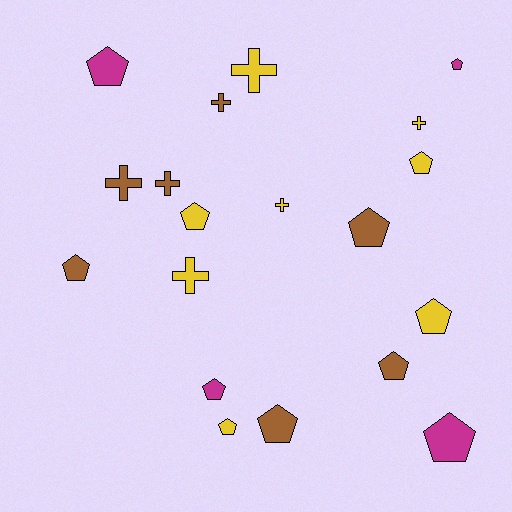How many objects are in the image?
There are 19 objects.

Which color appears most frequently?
Yellow, with 8 objects.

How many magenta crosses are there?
There are no magenta crosses.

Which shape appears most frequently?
Pentagon, with 12 objects.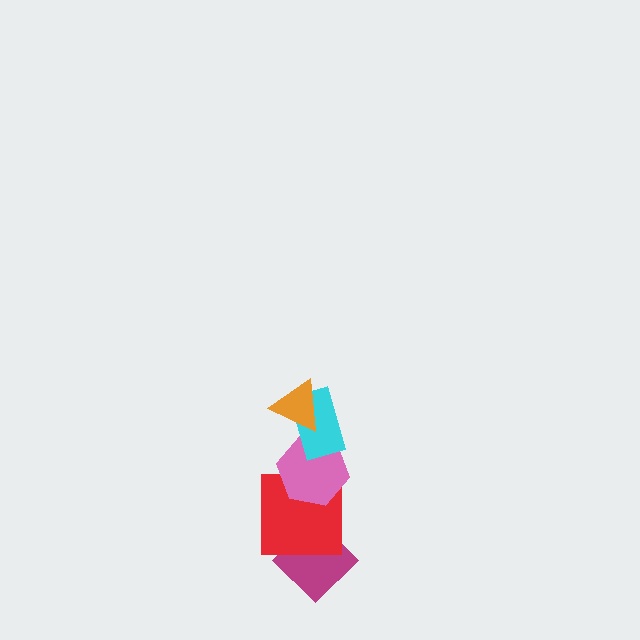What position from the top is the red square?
The red square is 4th from the top.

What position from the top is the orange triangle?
The orange triangle is 1st from the top.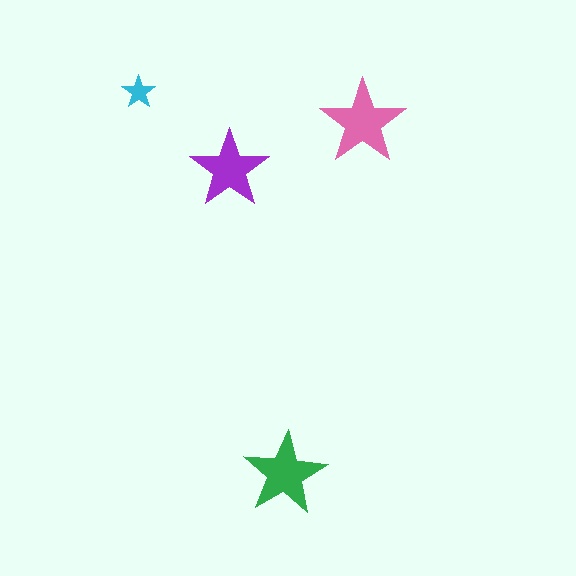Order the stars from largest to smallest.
the pink one, the green one, the purple one, the cyan one.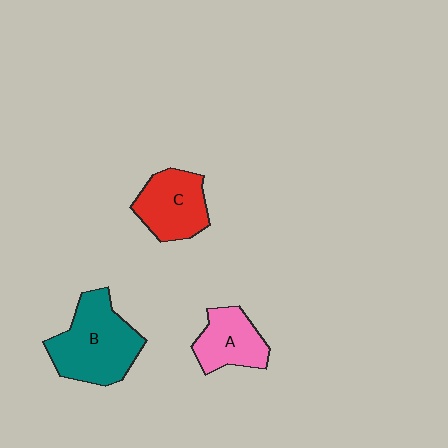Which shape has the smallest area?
Shape A (pink).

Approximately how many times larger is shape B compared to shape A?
Approximately 1.6 times.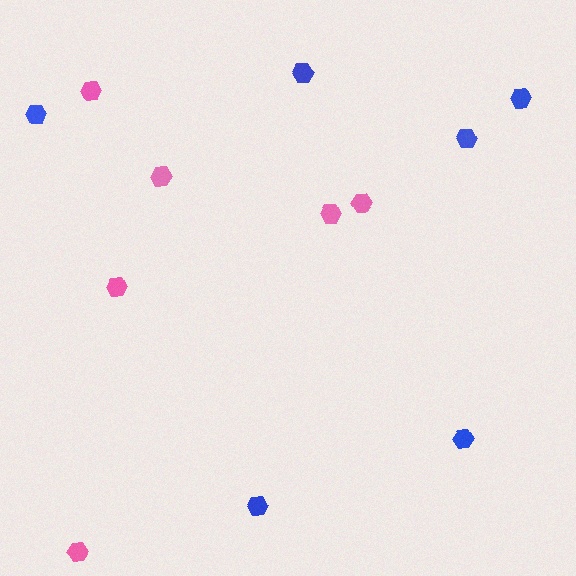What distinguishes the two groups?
There are 2 groups: one group of pink hexagons (6) and one group of blue hexagons (6).